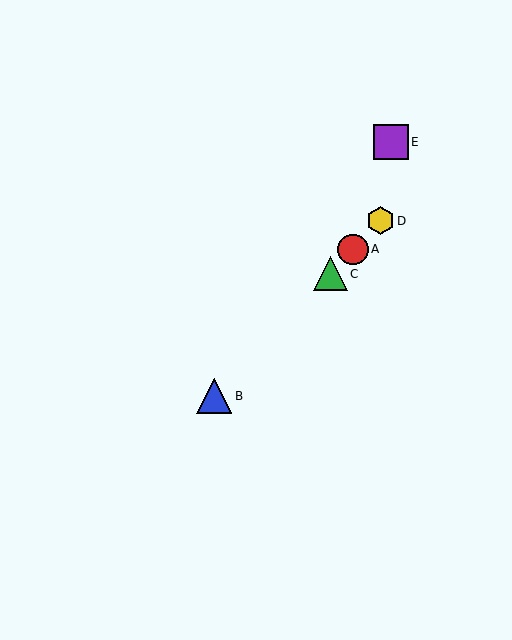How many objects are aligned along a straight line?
4 objects (A, B, C, D) are aligned along a straight line.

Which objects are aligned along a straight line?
Objects A, B, C, D are aligned along a straight line.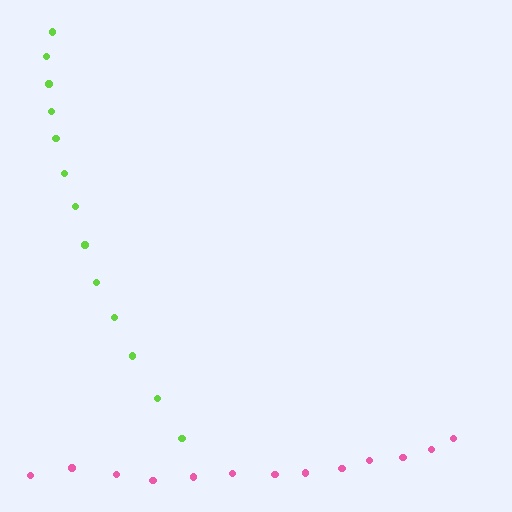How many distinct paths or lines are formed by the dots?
There are 2 distinct paths.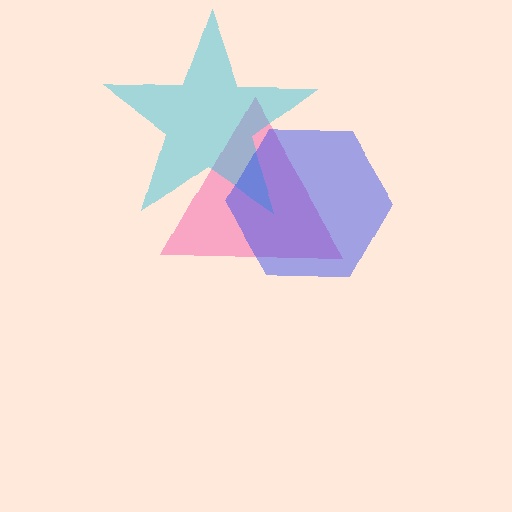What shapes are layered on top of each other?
The layered shapes are: a pink triangle, a cyan star, a blue hexagon.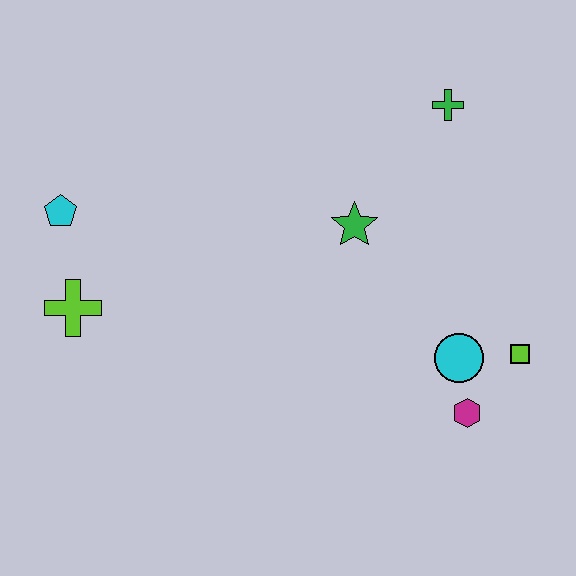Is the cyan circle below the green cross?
Yes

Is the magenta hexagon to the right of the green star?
Yes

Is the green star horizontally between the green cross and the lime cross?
Yes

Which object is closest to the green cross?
The green star is closest to the green cross.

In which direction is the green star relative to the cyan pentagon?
The green star is to the right of the cyan pentagon.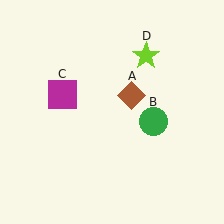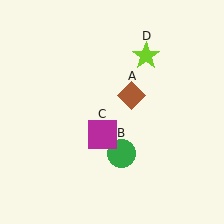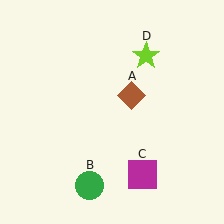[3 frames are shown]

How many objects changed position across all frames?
2 objects changed position: green circle (object B), magenta square (object C).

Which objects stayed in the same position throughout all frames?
Brown diamond (object A) and lime star (object D) remained stationary.